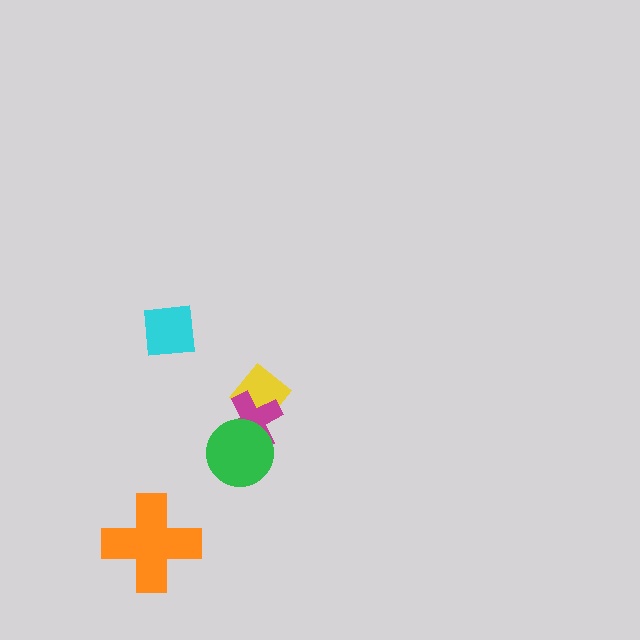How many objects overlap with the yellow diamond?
1 object overlaps with the yellow diamond.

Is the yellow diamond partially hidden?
Yes, it is partially covered by another shape.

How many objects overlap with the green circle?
1 object overlaps with the green circle.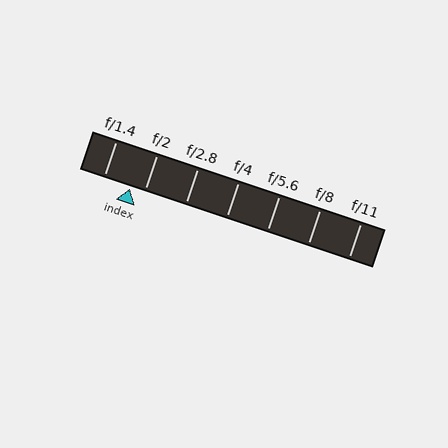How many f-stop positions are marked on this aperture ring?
There are 7 f-stop positions marked.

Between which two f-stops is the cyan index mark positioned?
The index mark is between f/1.4 and f/2.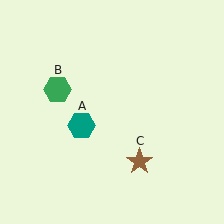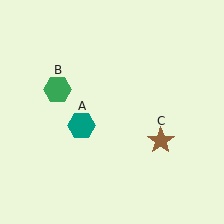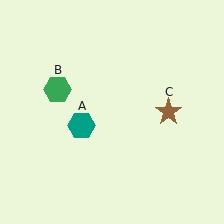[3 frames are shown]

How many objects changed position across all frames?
1 object changed position: brown star (object C).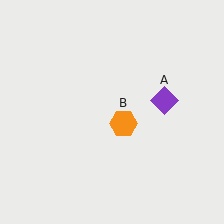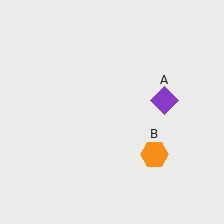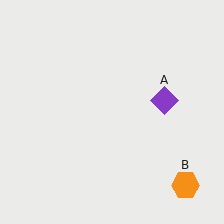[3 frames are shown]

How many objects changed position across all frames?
1 object changed position: orange hexagon (object B).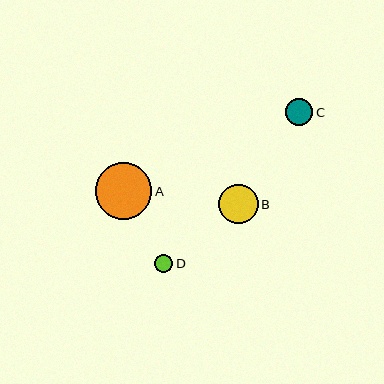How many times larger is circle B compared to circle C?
Circle B is approximately 1.5 times the size of circle C.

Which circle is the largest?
Circle A is the largest with a size of approximately 56 pixels.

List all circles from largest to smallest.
From largest to smallest: A, B, C, D.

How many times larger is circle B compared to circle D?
Circle B is approximately 2.2 times the size of circle D.